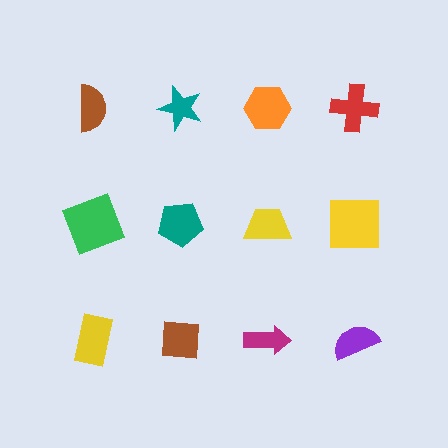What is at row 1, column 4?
A red cross.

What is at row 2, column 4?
A yellow square.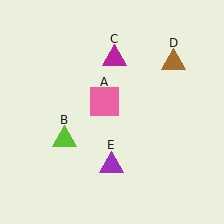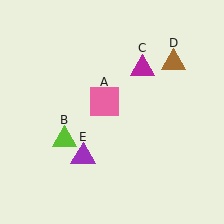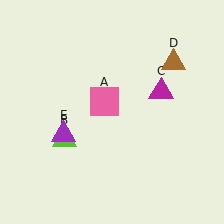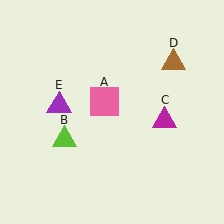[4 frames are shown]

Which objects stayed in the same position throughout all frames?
Pink square (object A) and lime triangle (object B) and brown triangle (object D) remained stationary.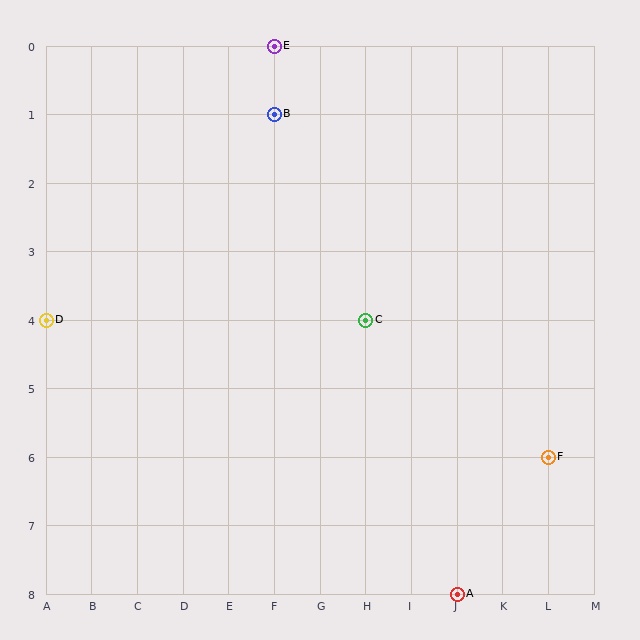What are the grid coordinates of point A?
Point A is at grid coordinates (J, 8).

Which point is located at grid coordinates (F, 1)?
Point B is at (F, 1).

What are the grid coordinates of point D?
Point D is at grid coordinates (A, 4).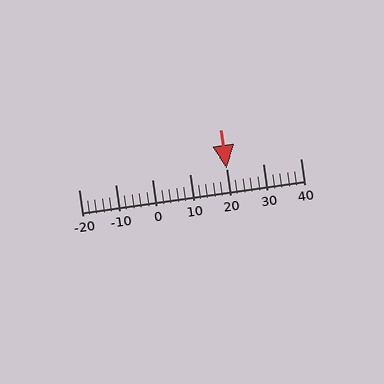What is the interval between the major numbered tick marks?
The major tick marks are spaced 10 units apart.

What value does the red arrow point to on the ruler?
The red arrow points to approximately 20.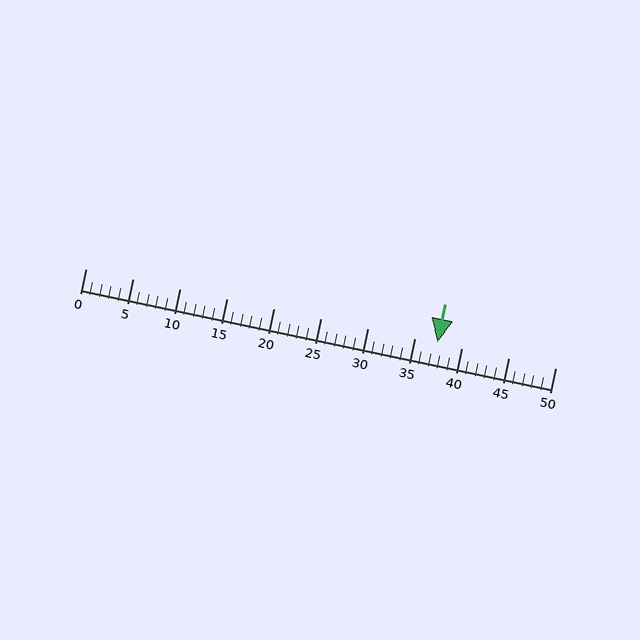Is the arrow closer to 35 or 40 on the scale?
The arrow is closer to 35.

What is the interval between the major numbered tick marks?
The major tick marks are spaced 5 units apart.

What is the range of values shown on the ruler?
The ruler shows values from 0 to 50.